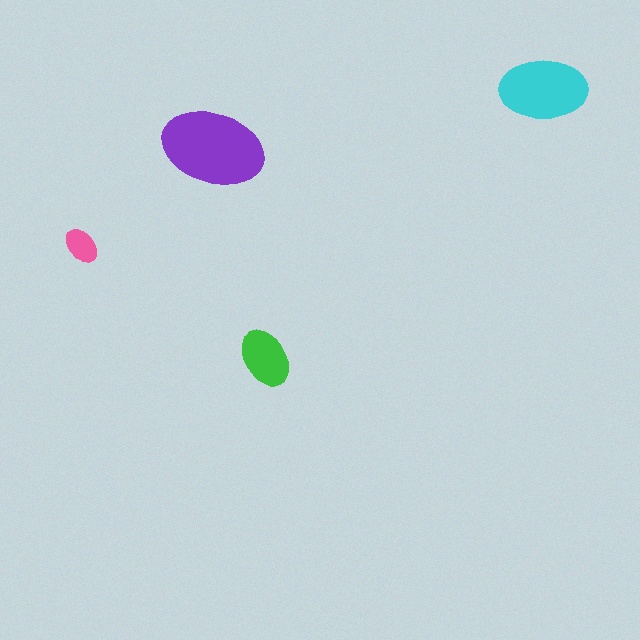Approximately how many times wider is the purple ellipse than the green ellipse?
About 1.5 times wider.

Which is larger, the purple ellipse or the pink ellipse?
The purple one.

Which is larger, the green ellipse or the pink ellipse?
The green one.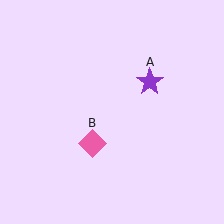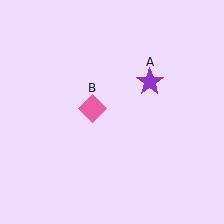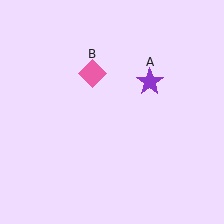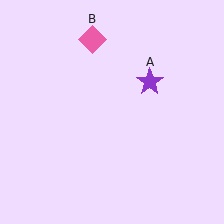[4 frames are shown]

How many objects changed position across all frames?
1 object changed position: pink diamond (object B).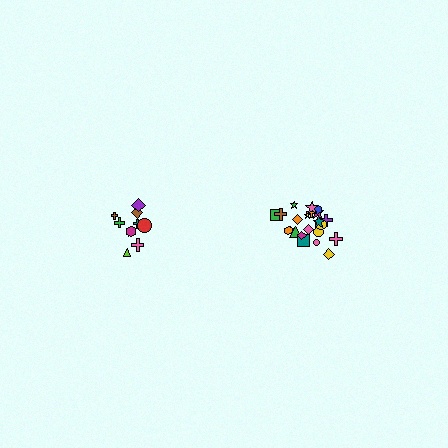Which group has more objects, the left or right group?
The right group.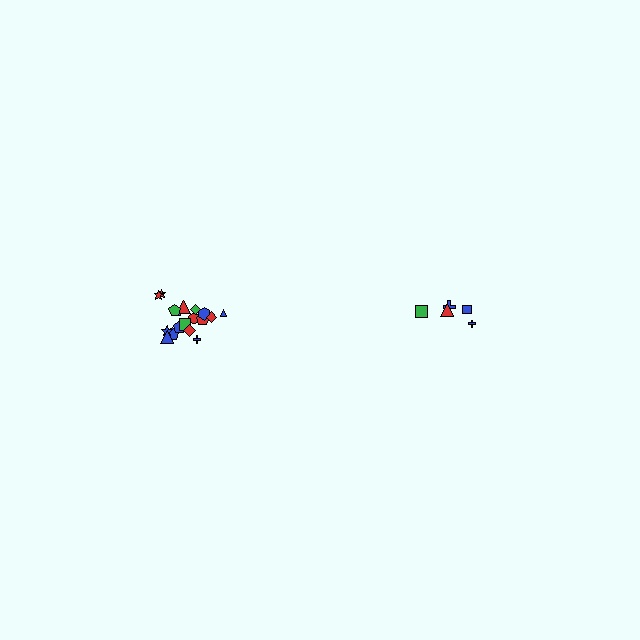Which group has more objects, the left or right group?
The left group.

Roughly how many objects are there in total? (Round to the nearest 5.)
Roughly 25 objects in total.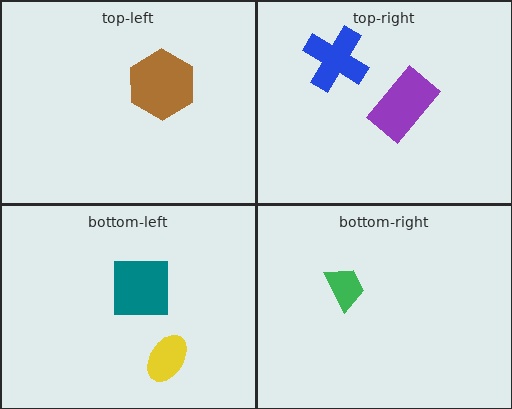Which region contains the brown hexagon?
The top-left region.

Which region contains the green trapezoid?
The bottom-right region.